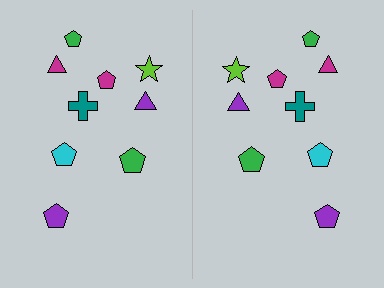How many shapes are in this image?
There are 18 shapes in this image.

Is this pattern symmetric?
Yes, this pattern has bilateral (reflection) symmetry.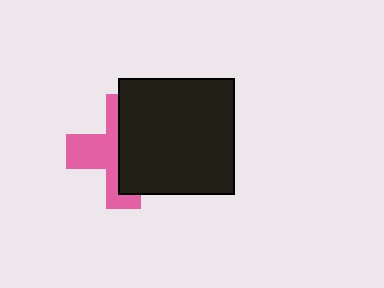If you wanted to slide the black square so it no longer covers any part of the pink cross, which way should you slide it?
Slide it right — that is the most direct way to separate the two shapes.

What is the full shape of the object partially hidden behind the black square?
The partially hidden object is a pink cross.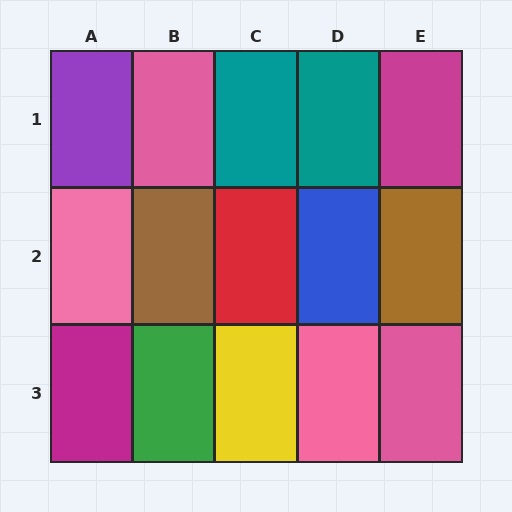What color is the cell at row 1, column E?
Magenta.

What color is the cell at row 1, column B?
Pink.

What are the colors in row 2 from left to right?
Pink, brown, red, blue, brown.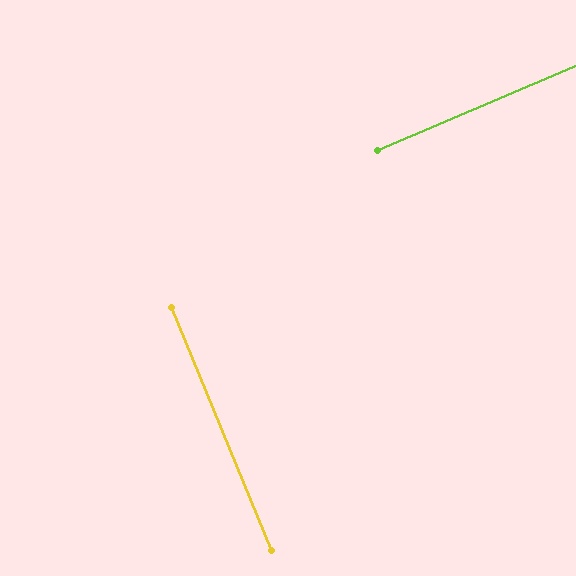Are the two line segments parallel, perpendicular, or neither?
Perpendicular — they meet at approximately 89°.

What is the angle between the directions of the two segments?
Approximately 89 degrees.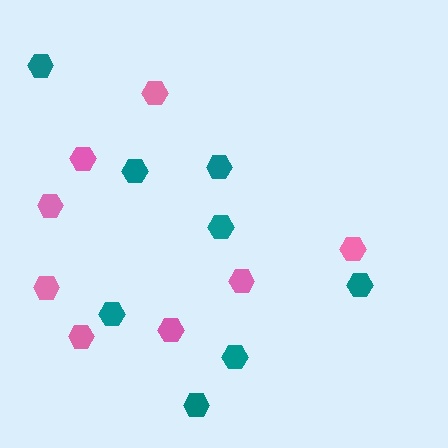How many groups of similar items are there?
There are 2 groups: one group of pink hexagons (8) and one group of teal hexagons (8).